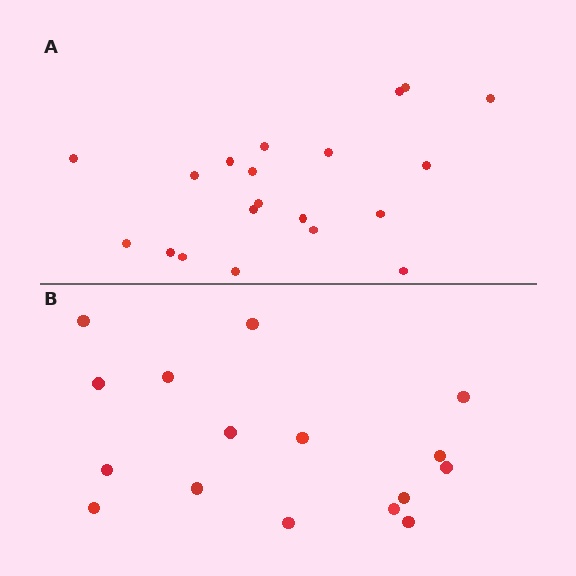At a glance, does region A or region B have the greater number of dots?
Region A (the top region) has more dots.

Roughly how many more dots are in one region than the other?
Region A has about 4 more dots than region B.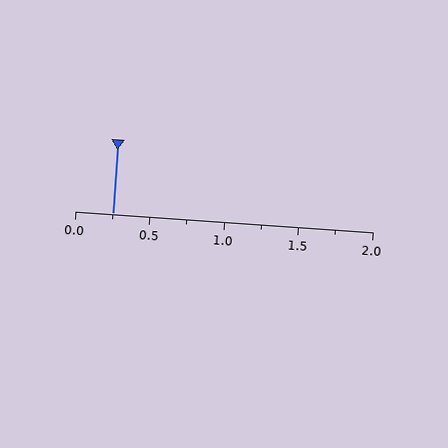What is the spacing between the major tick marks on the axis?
The major ticks are spaced 0.5 apart.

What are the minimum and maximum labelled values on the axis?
The axis runs from 0.0 to 2.0.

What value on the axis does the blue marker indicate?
The marker indicates approximately 0.25.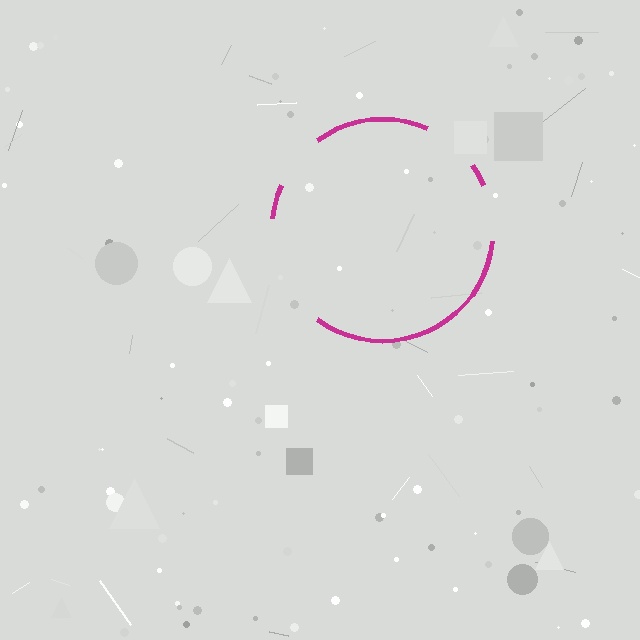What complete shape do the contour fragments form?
The contour fragments form a circle.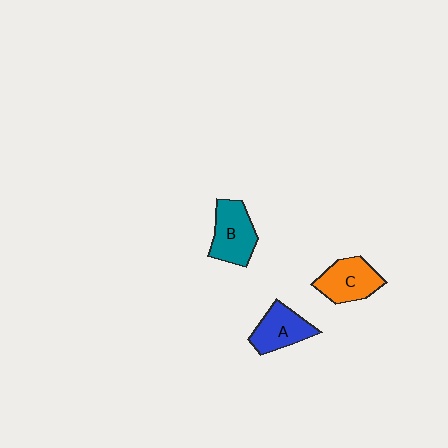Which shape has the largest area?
Shape B (teal).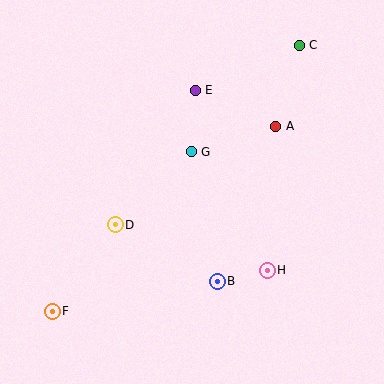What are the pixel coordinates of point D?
Point D is at (115, 225).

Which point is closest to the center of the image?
Point G at (191, 152) is closest to the center.